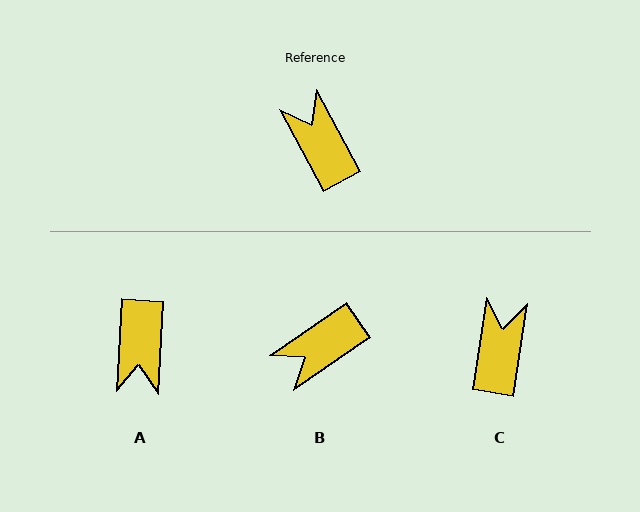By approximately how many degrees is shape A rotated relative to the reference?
Approximately 148 degrees counter-clockwise.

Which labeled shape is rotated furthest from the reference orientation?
A, about 148 degrees away.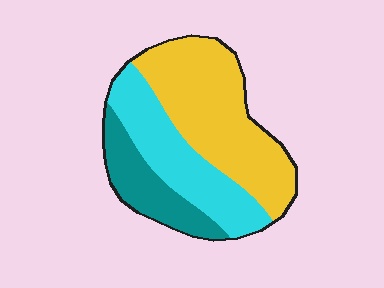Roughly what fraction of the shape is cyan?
Cyan takes up about one third (1/3) of the shape.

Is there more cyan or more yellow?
Yellow.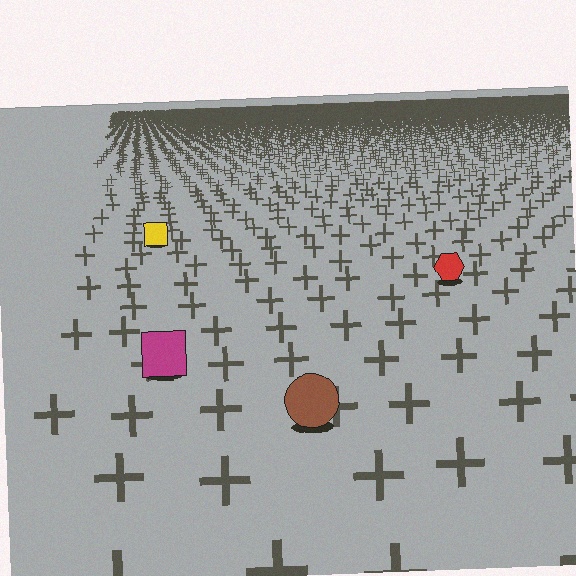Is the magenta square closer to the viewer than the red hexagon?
Yes. The magenta square is closer — you can tell from the texture gradient: the ground texture is coarser near it.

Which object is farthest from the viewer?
The yellow square is farthest from the viewer. It appears smaller and the ground texture around it is denser.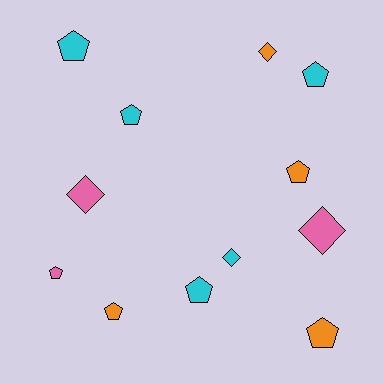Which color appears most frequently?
Cyan, with 5 objects.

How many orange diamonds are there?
There is 1 orange diamond.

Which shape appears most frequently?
Pentagon, with 8 objects.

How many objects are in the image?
There are 12 objects.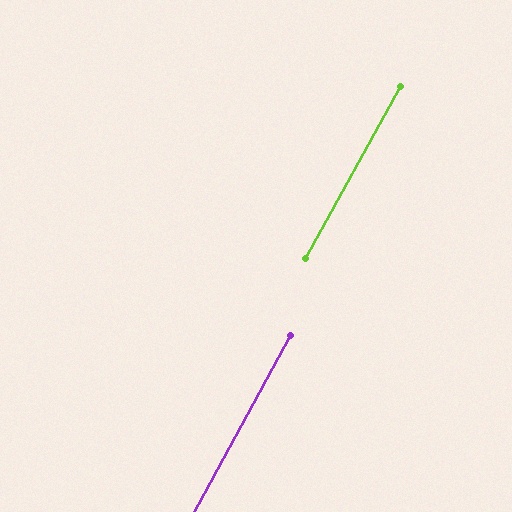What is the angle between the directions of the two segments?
Approximately 0 degrees.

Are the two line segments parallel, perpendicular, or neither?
Parallel — their directions differ by only 0.1°.